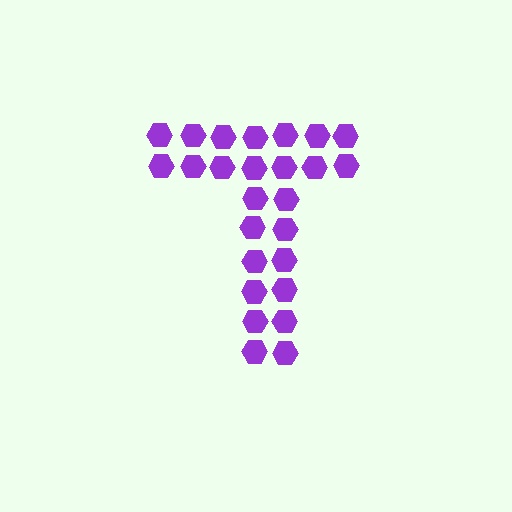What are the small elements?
The small elements are hexagons.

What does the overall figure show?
The overall figure shows the letter T.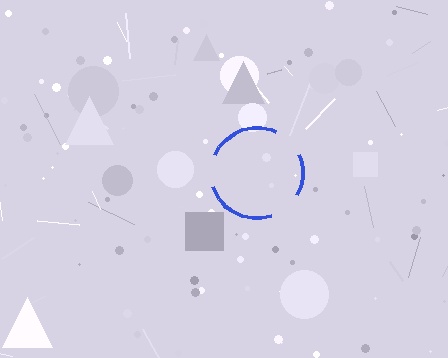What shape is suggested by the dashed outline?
The dashed outline suggests a circle.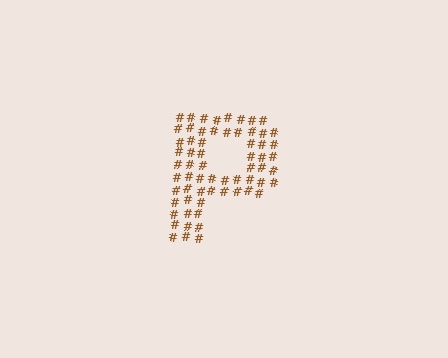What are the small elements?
The small elements are hash symbols.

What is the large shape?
The large shape is the letter P.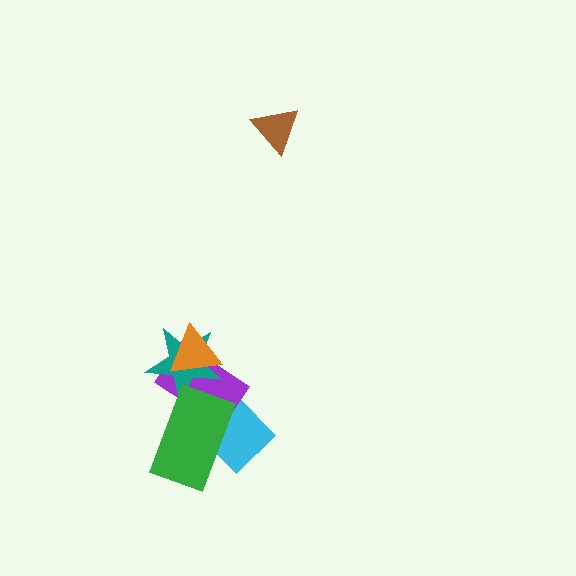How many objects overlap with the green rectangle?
3 objects overlap with the green rectangle.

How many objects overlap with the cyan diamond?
2 objects overlap with the cyan diamond.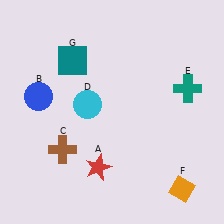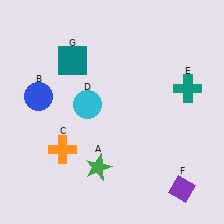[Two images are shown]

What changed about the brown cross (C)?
In Image 1, C is brown. In Image 2, it changed to orange.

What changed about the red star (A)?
In Image 1, A is red. In Image 2, it changed to green.